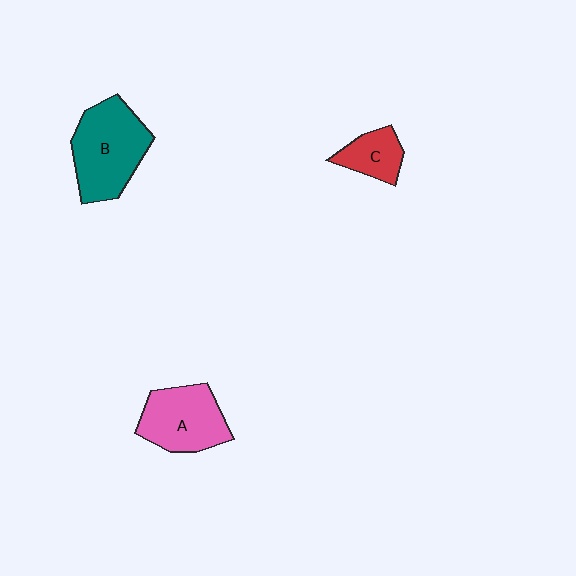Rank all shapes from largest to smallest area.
From largest to smallest: B (teal), A (pink), C (red).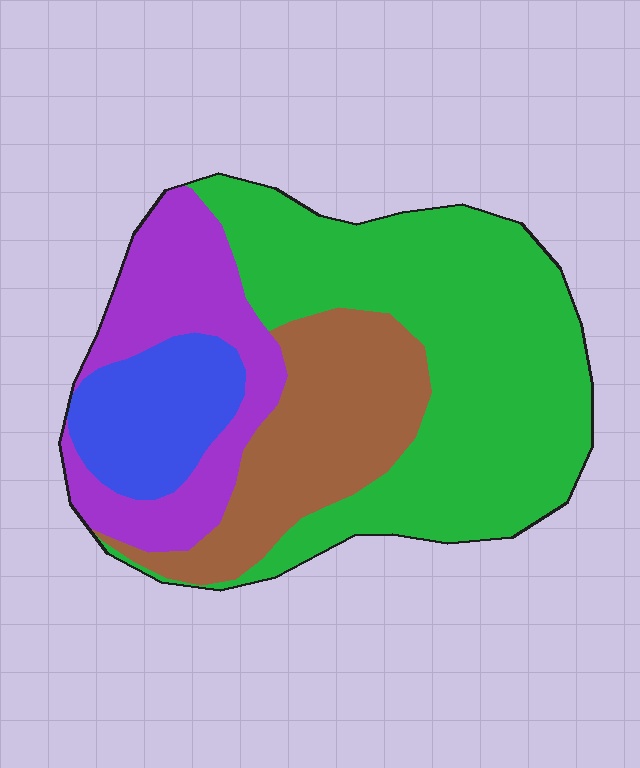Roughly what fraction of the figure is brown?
Brown takes up about one fifth (1/5) of the figure.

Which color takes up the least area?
Blue, at roughly 10%.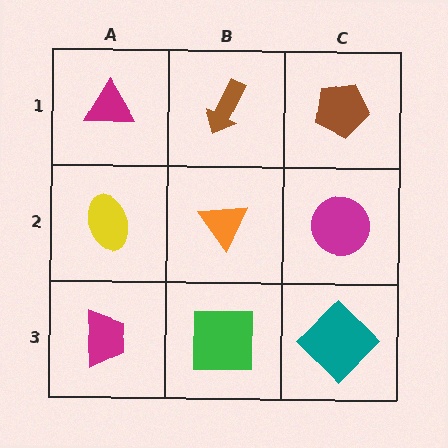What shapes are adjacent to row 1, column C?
A magenta circle (row 2, column C), a brown arrow (row 1, column B).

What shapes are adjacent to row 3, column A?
A yellow ellipse (row 2, column A), a green square (row 3, column B).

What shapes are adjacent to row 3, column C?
A magenta circle (row 2, column C), a green square (row 3, column B).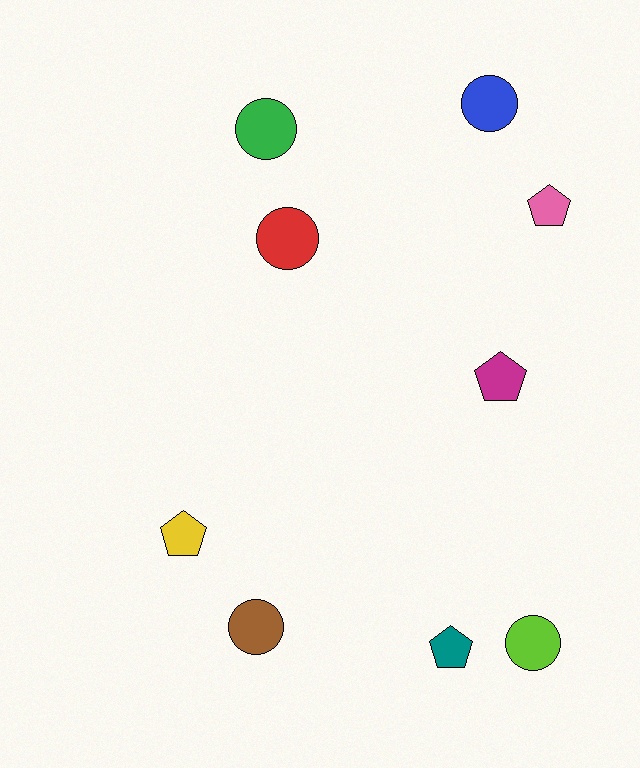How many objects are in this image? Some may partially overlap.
There are 9 objects.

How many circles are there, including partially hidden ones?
There are 5 circles.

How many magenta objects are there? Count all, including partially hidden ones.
There is 1 magenta object.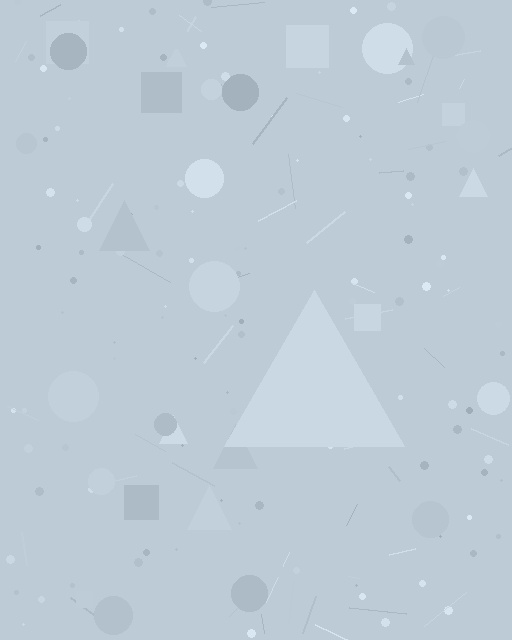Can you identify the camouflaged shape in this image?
The camouflaged shape is a triangle.